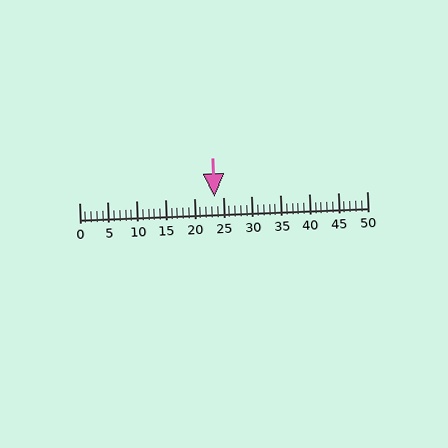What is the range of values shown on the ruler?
The ruler shows values from 0 to 50.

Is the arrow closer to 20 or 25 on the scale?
The arrow is closer to 25.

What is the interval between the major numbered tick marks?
The major tick marks are spaced 5 units apart.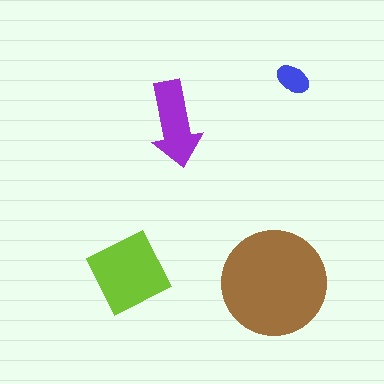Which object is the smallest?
The blue ellipse.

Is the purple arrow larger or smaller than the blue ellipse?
Larger.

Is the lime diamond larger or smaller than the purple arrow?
Larger.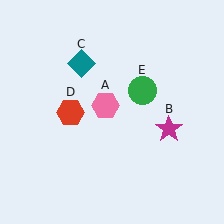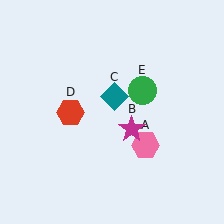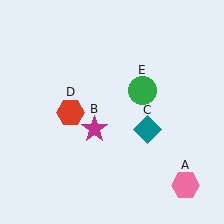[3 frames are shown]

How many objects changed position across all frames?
3 objects changed position: pink hexagon (object A), magenta star (object B), teal diamond (object C).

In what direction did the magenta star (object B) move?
The magenta star (object B) moved left.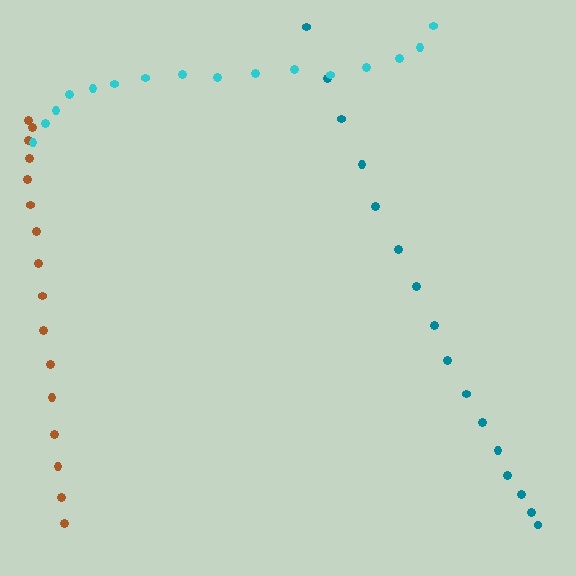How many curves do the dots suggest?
There are 3 distinct paths.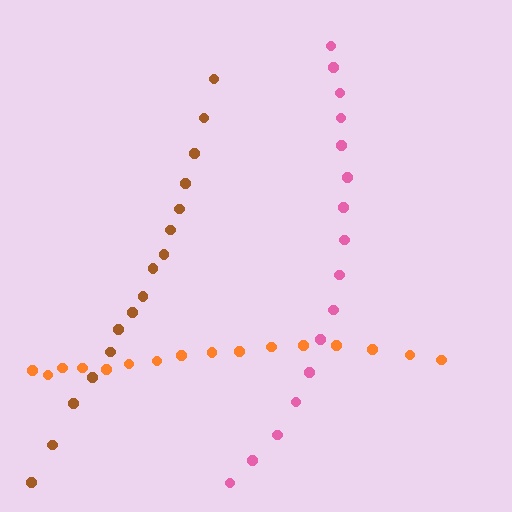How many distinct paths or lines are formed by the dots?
There are 3 distinct paths.